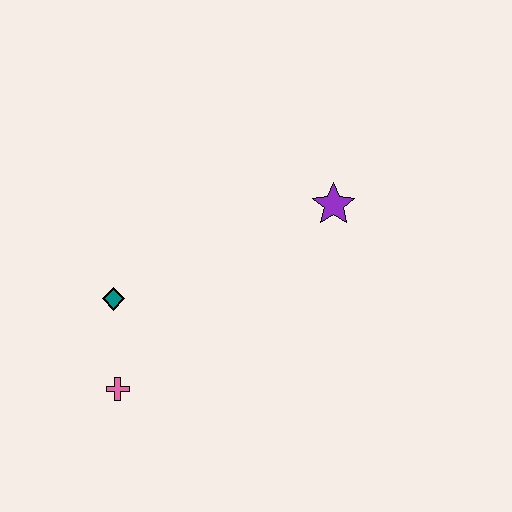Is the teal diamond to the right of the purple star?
No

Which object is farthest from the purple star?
The pink cross is farthest from the purple star.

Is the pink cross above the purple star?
No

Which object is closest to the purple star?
The teal diamond is closest to the purple star.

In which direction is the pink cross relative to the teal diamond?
The pink cross is below the teal diamond.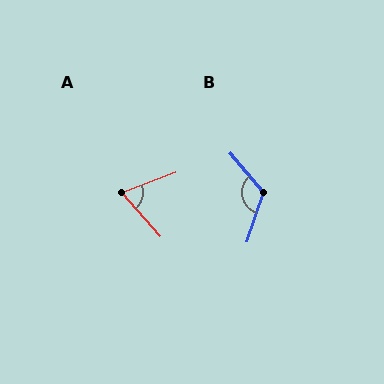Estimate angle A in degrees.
Approximately 69 degrees.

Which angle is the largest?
B, at approximately 121 degrees.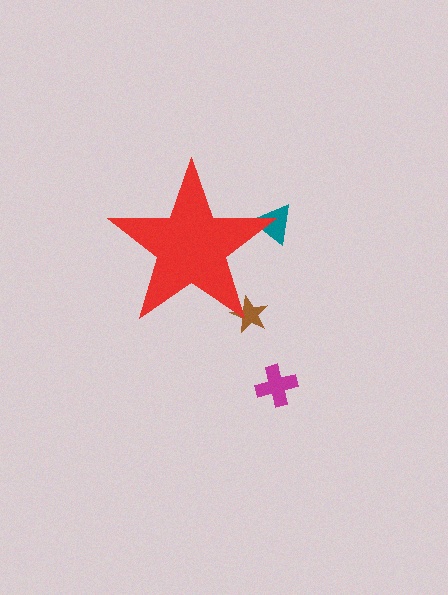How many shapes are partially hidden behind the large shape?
2 shapes are partially hidden.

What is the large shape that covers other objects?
A red star.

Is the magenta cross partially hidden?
No, the magenta cross is fully visible.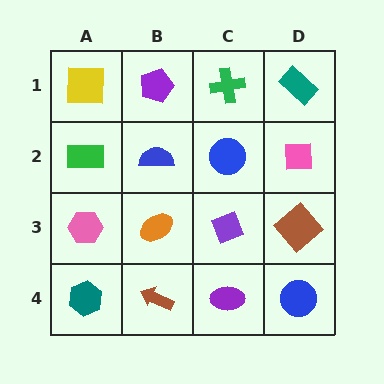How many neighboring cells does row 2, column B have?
4.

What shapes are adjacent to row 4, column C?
A purple diamond (row 3, column C), a brown arrow (row 4, column B), a blue circle (row 4, column D).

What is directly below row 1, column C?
A blue circle.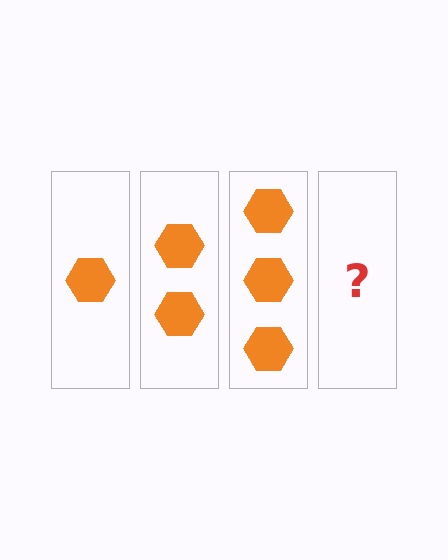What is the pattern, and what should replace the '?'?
The pattern is that each step adds one more hexagon. The '?' should be 4 hexagons.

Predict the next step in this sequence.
The next step is 4 hexagons.